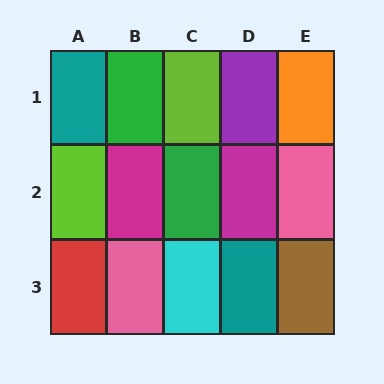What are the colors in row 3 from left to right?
Red, pink, cyan, teal, brown.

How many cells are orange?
1 cell is orange.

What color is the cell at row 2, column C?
Green.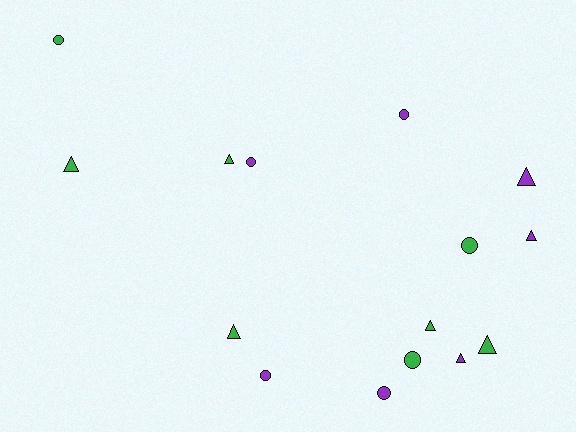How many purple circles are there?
There are 4 purple circles.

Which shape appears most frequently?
Triangle, with 8 objects.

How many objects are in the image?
There are 15 objects.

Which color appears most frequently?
Green, with 8 objects.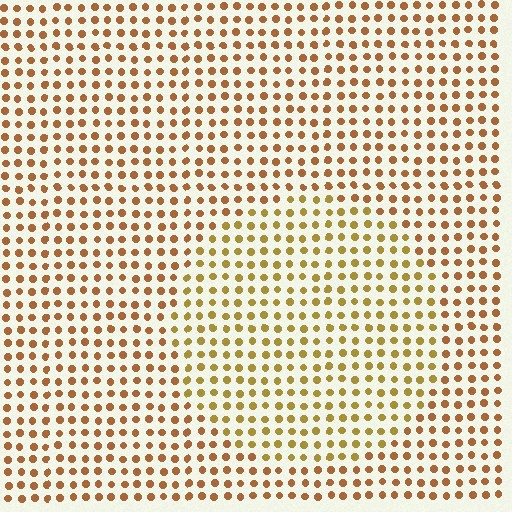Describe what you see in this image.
The image is filled with small brown elements in a uniform arrangement. A circle-shaped region is visible where the elements are tinted to a slightly different hue, forming a subtle color boundary.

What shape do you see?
I see a circle.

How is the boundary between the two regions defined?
The boundary is defined purely by a slight shift in hue (about 23 degrees). Spacing, size, and orientation are identical on both sides.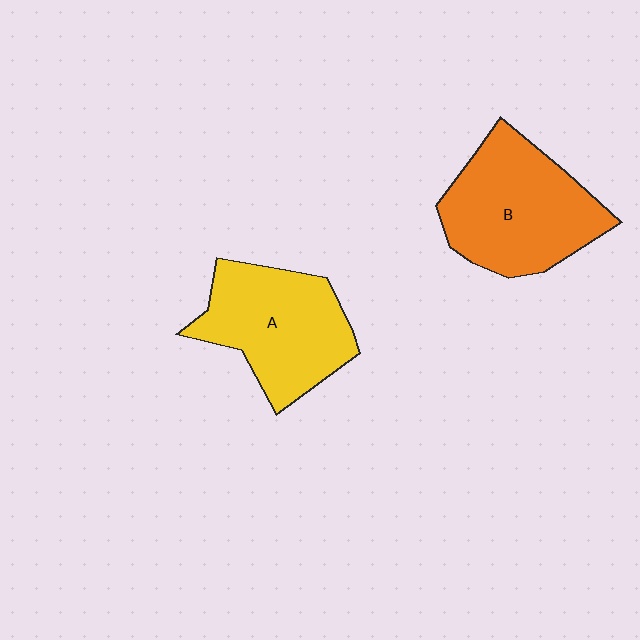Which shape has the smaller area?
Shape A (yellow).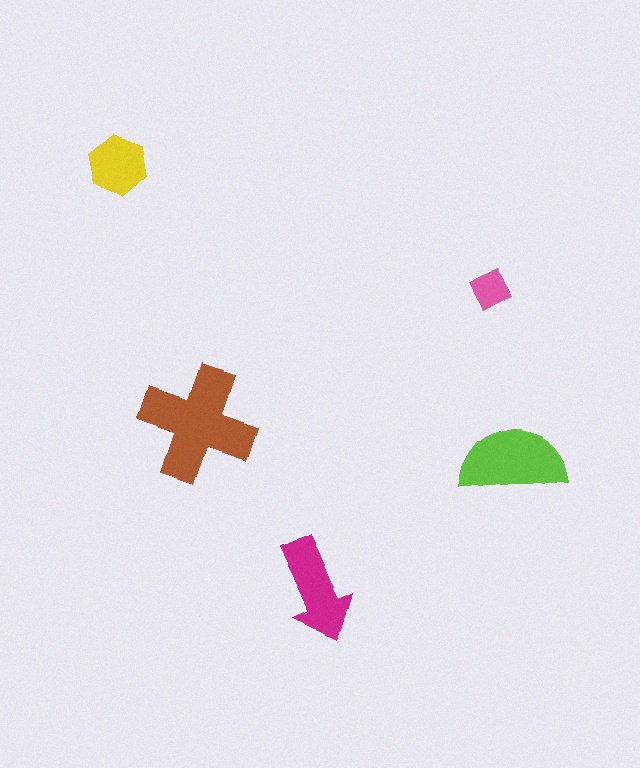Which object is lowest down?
The magenta arrow is bottommost.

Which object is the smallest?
The pink square.